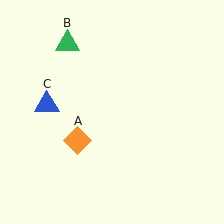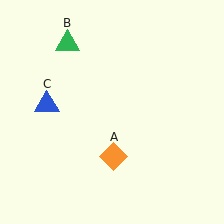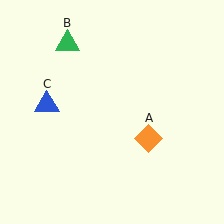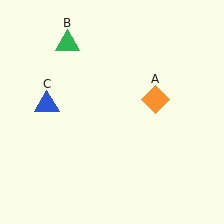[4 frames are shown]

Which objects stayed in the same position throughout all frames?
Green triangle (object B) and blue triangle (object C) remained stationary.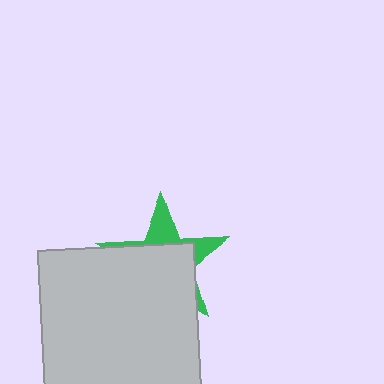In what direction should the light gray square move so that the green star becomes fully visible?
The light gray square should move down. That is the shortest direction to clear the overlap and leave the green star fully visible.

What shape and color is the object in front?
The object in front is a light gray square.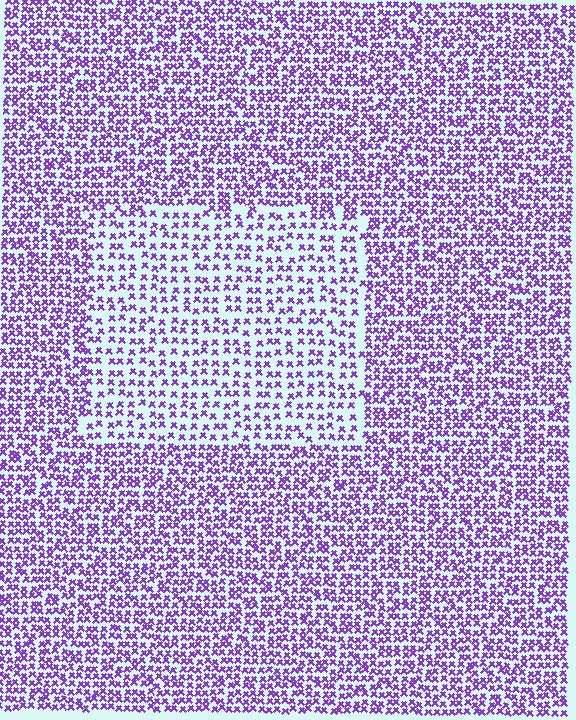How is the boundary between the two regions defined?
The boundary is defined by a change in element density (approximately 1.8x ratio). All elements are the same color, size, and shape.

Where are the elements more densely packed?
The elements are more densely packed outside the rectangle boundary.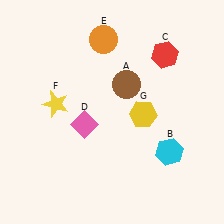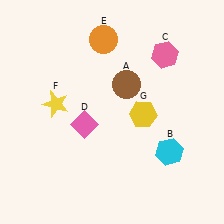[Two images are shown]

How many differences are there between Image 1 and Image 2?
There is 1 difference between the two images.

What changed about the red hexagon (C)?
In Image 1, C is red. In Image 2, it changed to pink.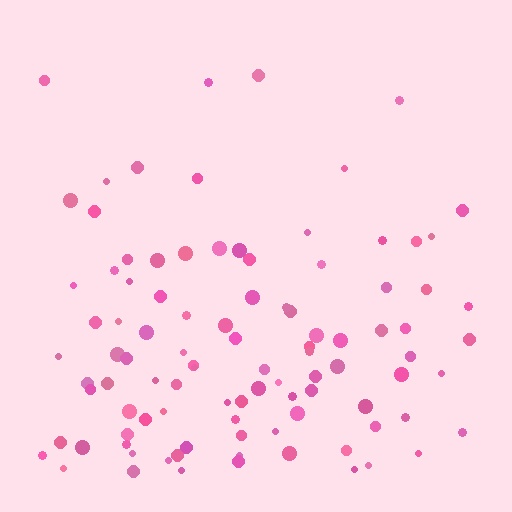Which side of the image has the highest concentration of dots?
The bottom.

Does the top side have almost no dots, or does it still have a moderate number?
Still a moderate number, just noticeably fewer than the bottom.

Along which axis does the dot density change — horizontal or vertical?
Vertical.